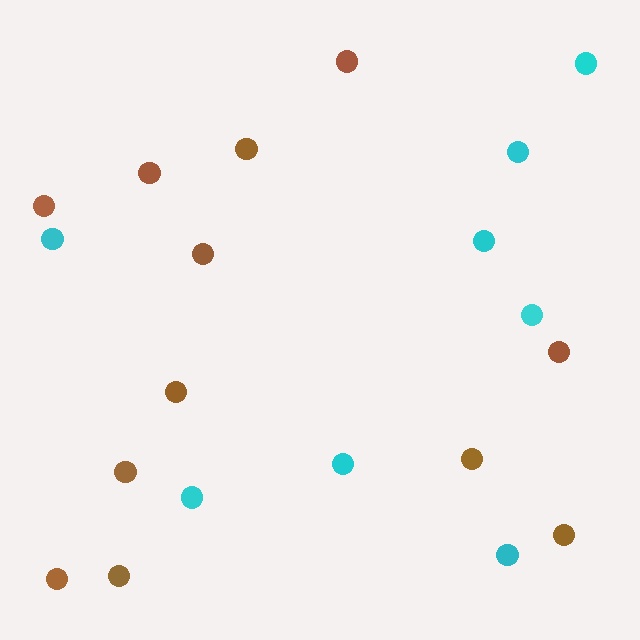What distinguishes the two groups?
There are 2 groups: one group of brown circles (12) and one group of cyan circles (8).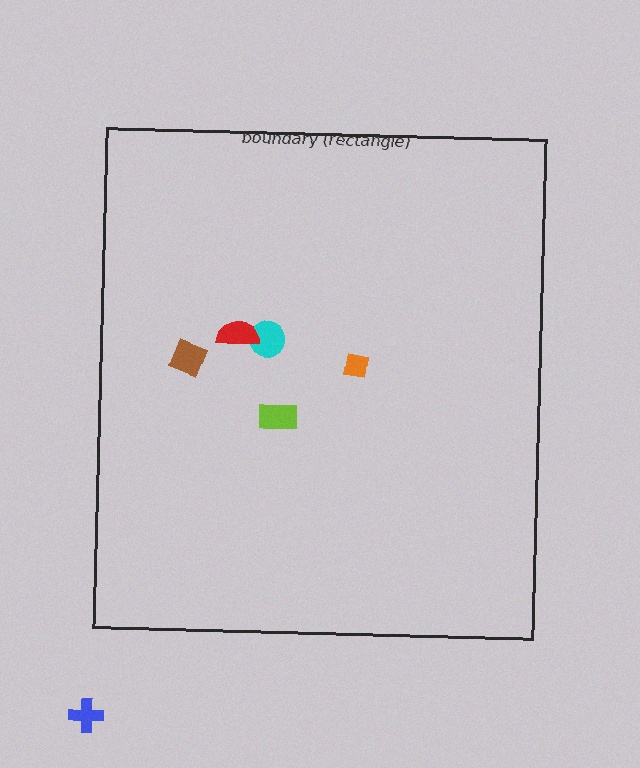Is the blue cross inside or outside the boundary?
Outside.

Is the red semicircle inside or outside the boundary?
Inside.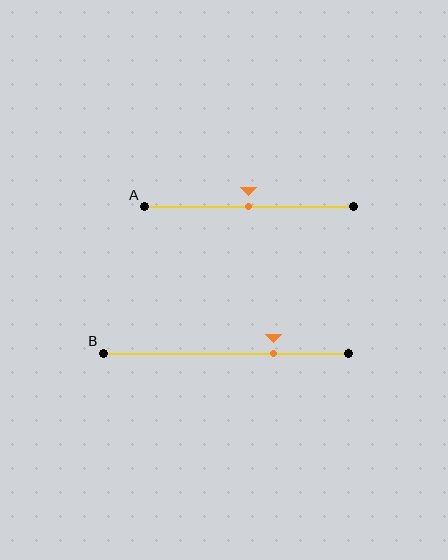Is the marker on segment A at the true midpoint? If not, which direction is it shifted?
Yes, the marker on segment A is at the true midpoint.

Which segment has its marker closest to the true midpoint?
Segment A has its marker closest to the true midpoint.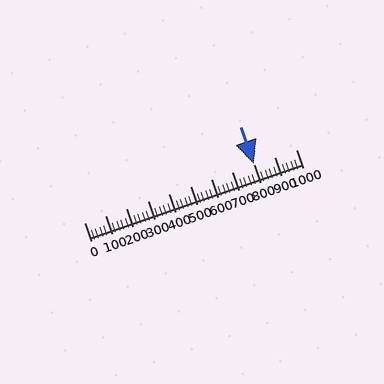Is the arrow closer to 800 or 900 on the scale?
The arrow is closer to 800.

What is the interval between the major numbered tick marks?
The major tick marks are spaced 100 units apart.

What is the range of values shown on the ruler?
The ruler shows values from 0 to 1000.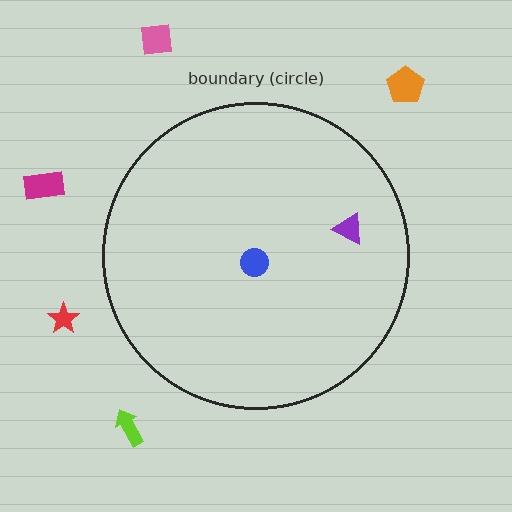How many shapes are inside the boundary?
2 inside, 5 outside.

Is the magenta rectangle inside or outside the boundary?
Outside.